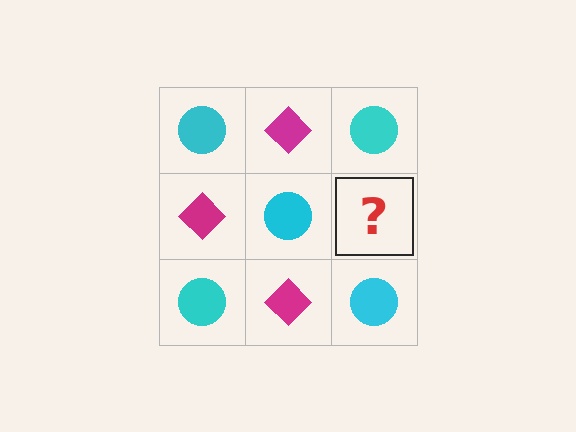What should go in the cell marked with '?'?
The missing cell should contain a magenta diamond.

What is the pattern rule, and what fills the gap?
The rule is that it alternates cyan circle and magenta diamond in a checkerboard pattern. The gap should be filled with a magenta diamond.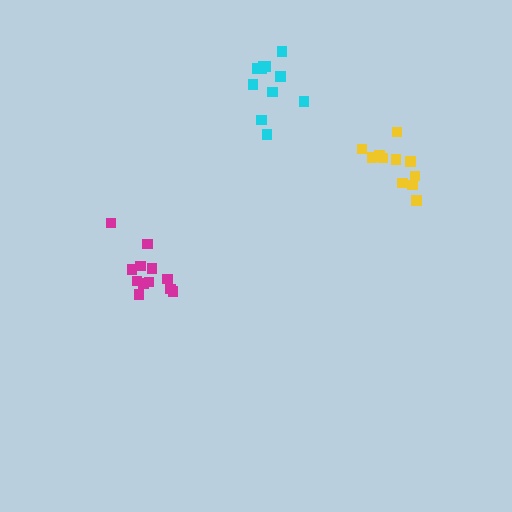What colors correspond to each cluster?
The clusters are colored: yellow, magenta, cyan.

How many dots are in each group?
Group 1: 12 dots, Group 2: 12 dots, Group 3: 11 dots (35 total).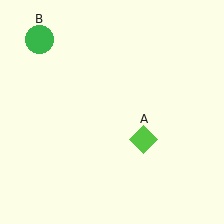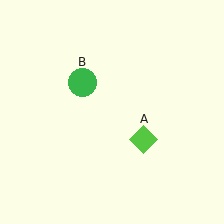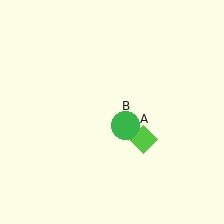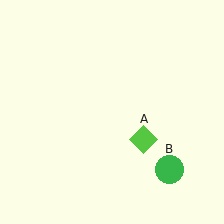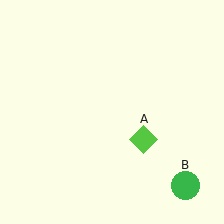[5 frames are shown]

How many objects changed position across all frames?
1 object changed position: green circle (object B).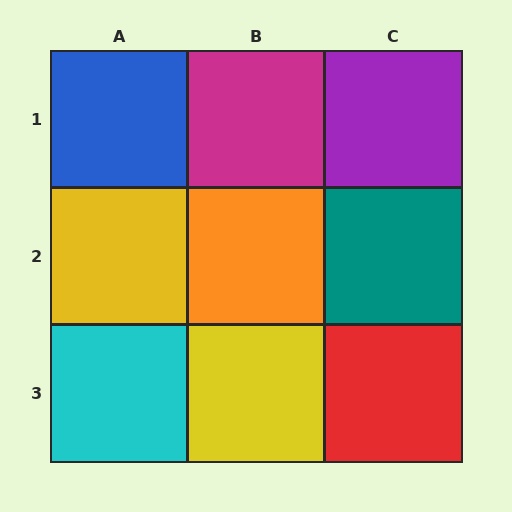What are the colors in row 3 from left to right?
Cyan, yellow, red.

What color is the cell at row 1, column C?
Purple.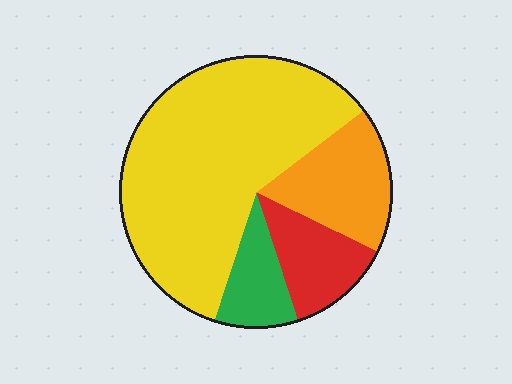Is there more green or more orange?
Orange.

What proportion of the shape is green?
Green takes up about one tenth (1/10) of the shape.